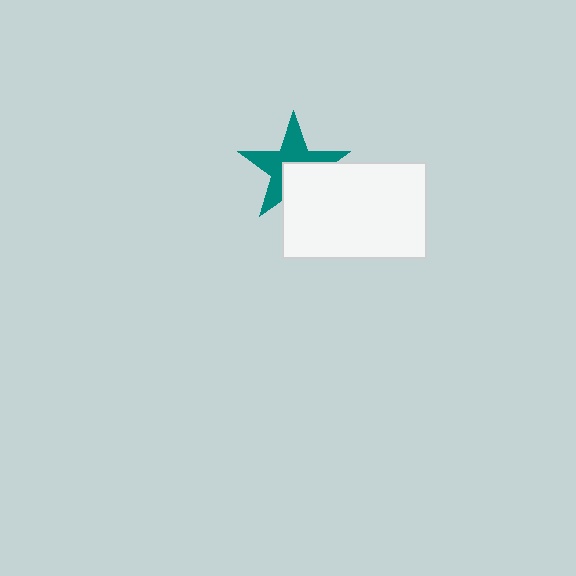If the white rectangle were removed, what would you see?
You would see the complete teal star.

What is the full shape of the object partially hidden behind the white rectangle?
The partially hidden object is a teal star.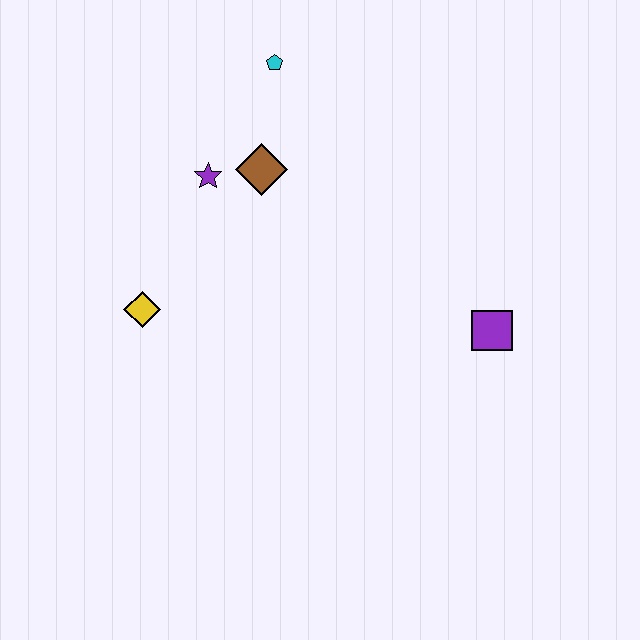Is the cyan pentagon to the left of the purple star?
No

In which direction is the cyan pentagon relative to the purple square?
The cyan pentagon is above the purple square.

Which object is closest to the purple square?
The brown diamond is closest to the purple square.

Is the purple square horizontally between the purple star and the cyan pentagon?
No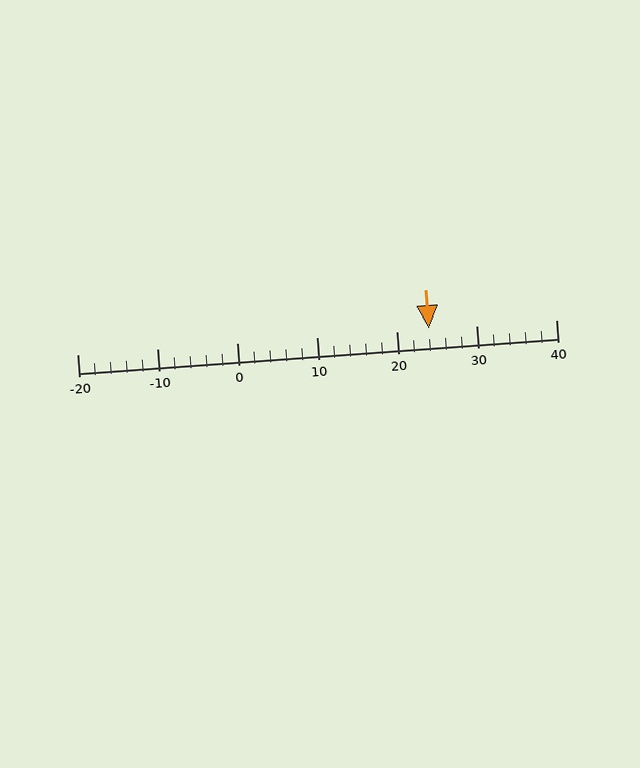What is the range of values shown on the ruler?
The ruler shows values from -20 to 40.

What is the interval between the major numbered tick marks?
The major tick marks are spaced 10 units apart.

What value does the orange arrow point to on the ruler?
The orange arrow points to approximately 24.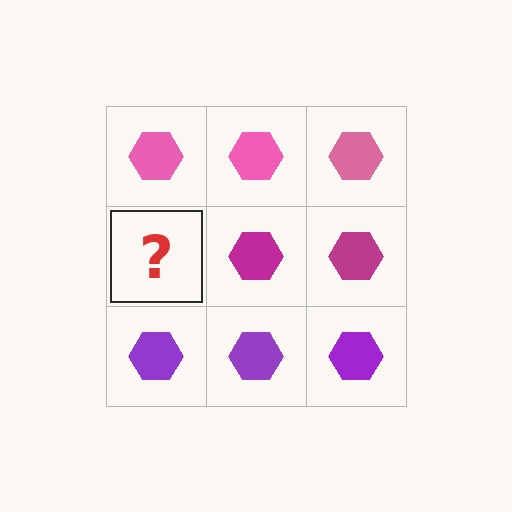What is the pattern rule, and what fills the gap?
The rule is that each row has a consistent color. The gap should be filled with a magenta hexagon.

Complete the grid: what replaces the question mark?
The question mark should be replaced with a magenta hexagon.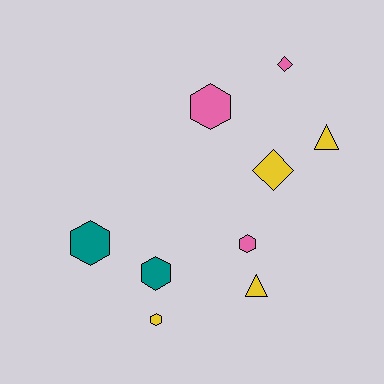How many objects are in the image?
There are 9 objects.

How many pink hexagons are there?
There are 2 pink hexagons.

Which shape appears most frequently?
Hexagon, with 5 objects.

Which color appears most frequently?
Yellow, with 4 objects.